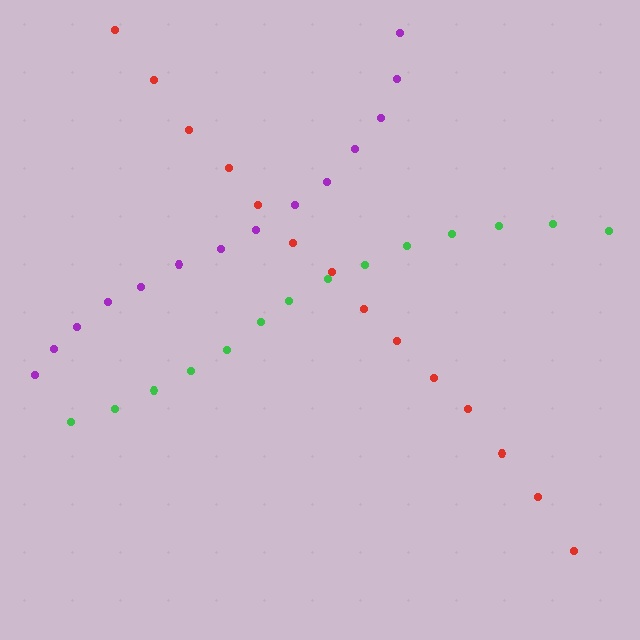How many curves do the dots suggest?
There are 3 distinct paths.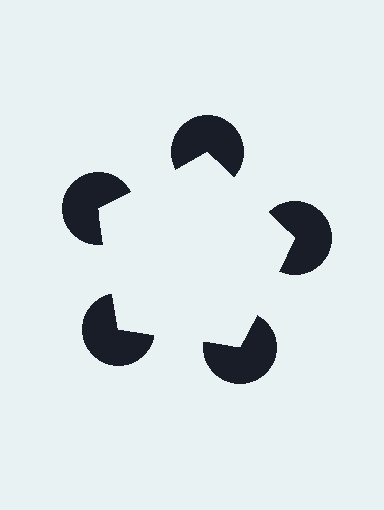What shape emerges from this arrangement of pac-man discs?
An illusory pentagon — its edges are inferred from the aligned wedge cuts in the pac-man discs, not physically drawn.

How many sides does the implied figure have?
5 sides.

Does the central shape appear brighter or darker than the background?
It typically appears slightly brighter than the background, even though no actual brightness change is drawn.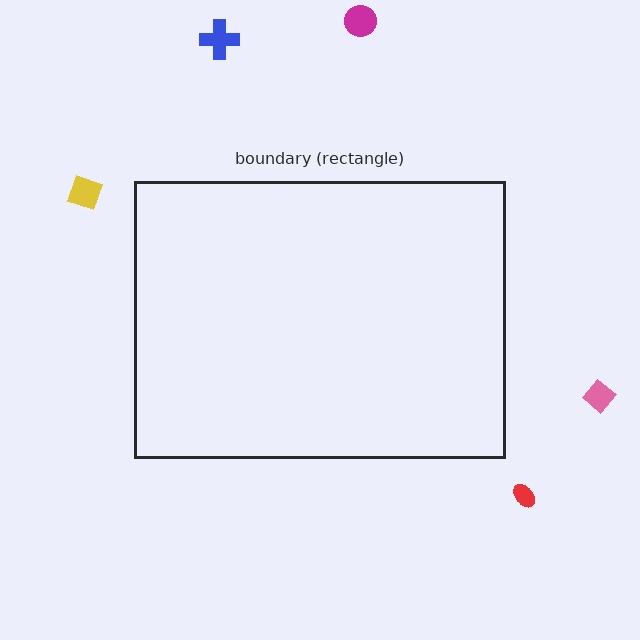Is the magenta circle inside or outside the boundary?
Outside.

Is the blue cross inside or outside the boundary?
Outside.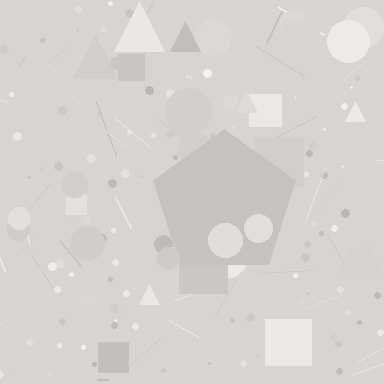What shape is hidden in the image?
A pentagon is hidden in the image.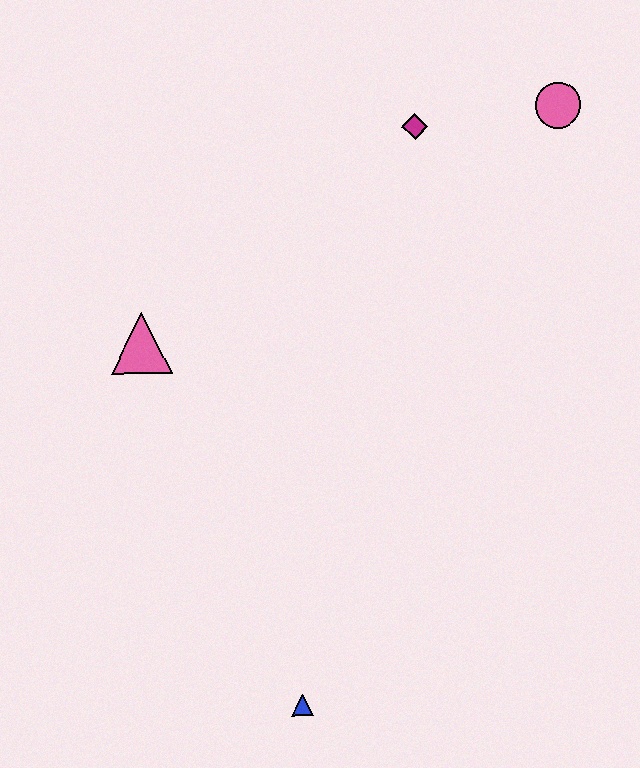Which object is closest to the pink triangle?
The magenta diamond is closest to the pink triangle.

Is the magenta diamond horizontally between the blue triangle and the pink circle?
Yes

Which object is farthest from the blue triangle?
The pink circle is farthest from the blue triangle.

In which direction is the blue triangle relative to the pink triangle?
The blue triangle is below the pink triangle.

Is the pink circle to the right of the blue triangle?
Yes